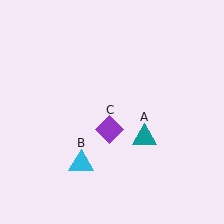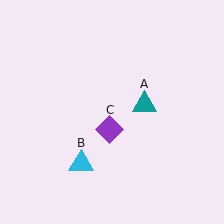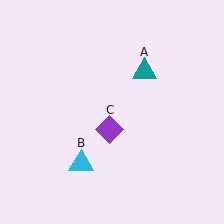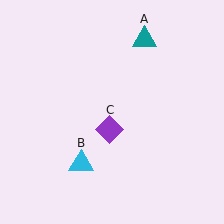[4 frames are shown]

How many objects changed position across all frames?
1 object changed position: teal triangle (object A).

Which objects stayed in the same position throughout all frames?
Cyan triangle (object B) and purple diamond (object C) remained stationary.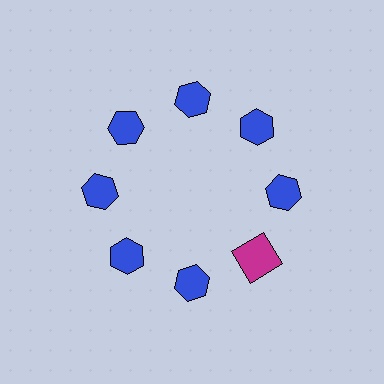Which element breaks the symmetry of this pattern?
The magenta square at roughly the 4 o'clock position breaks the symmetry. All other shapes are blue hexagons.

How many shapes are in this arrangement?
There are 8 shapes arranged in a ring pattern.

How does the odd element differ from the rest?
It differs in both color (magenta instead of blue) and shape (square instead of hexagon).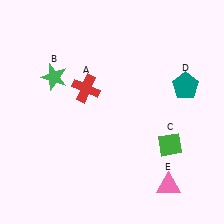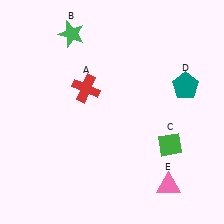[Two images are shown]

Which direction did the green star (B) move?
The green star (B) moved up.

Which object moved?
The green star (B) moved up.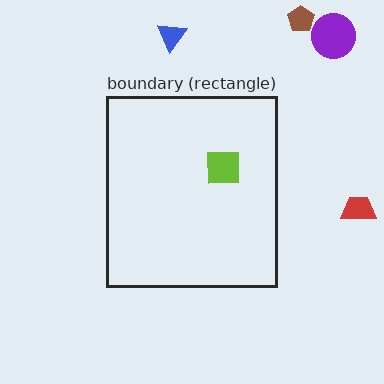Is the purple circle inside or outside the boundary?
Outside.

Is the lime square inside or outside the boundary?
Inside.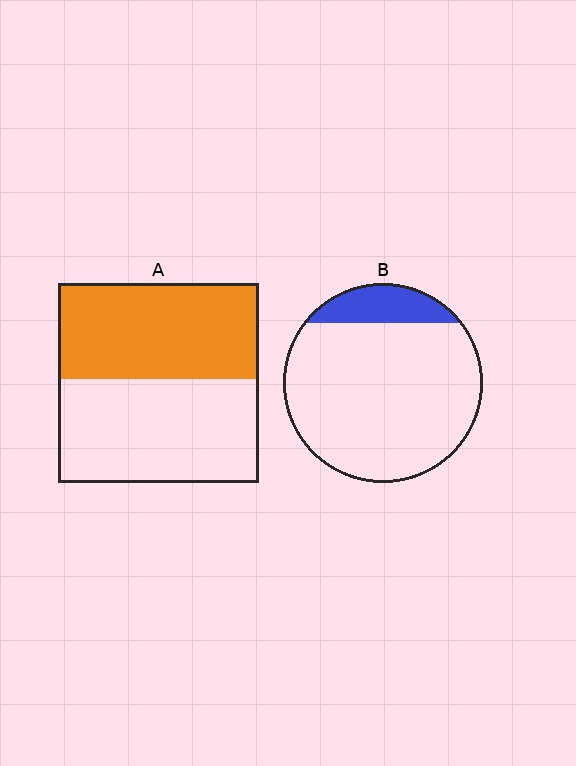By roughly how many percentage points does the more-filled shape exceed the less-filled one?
By roughly 35 percentage points (A over B).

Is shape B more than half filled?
No.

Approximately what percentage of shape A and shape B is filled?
A is approximately 50% and B is approximately 15%.